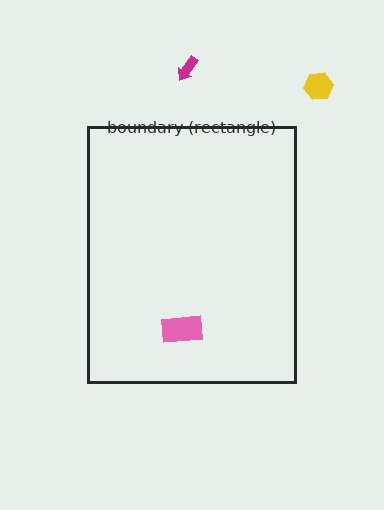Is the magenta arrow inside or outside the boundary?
Outside.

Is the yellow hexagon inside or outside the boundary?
Outside.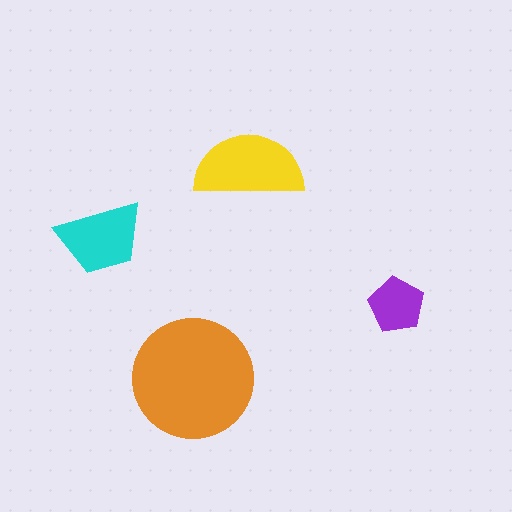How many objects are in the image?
There are 4 objects in the image.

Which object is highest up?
The yellow semicircle is topmost.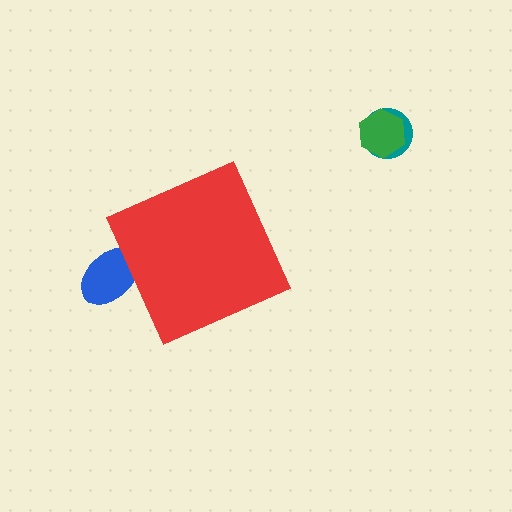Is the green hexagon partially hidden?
No, the green hexagon is fully visible.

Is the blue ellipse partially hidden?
Yes, the blue ellipse is partially hidden behind the red diamond.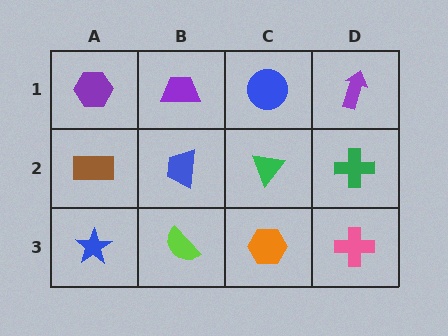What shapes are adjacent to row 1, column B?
A blue trapezoid (row 2, column B), a purple hexagon (row 1, column A), a blue circle (row 1, column C).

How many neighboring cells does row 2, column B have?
4.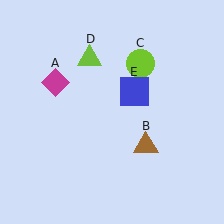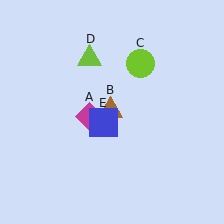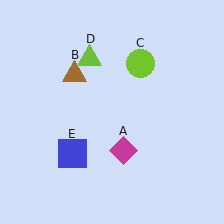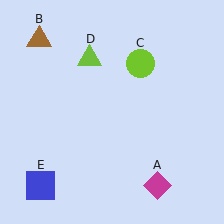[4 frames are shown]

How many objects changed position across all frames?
3 objects changed position: magenta diamond (object A), brown triangle (object B), blue square (object E).